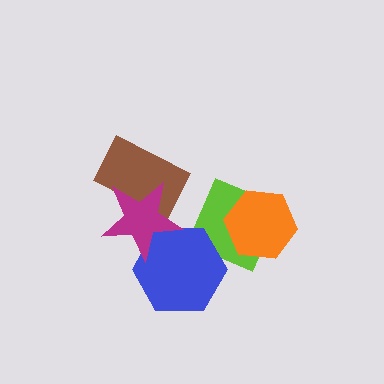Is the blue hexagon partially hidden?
Yes, it is partially covered by another shape.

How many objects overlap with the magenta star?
2 objects overlap with the magenta star.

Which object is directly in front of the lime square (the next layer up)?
The orange hexagon is directly in front of the lime square.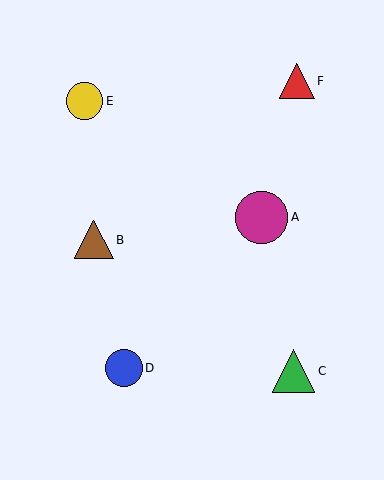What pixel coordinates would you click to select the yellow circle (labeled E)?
Click at (85, 101) to select the yellow circle E.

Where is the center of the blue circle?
The center of the blue circle is at (124, 368).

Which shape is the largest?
The magenta circle (labeled A) is the largest.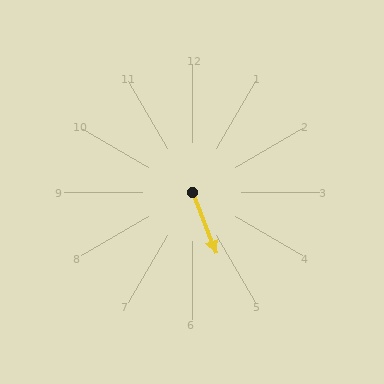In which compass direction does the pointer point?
South.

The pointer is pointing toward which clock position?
Roughly 5 o'clock.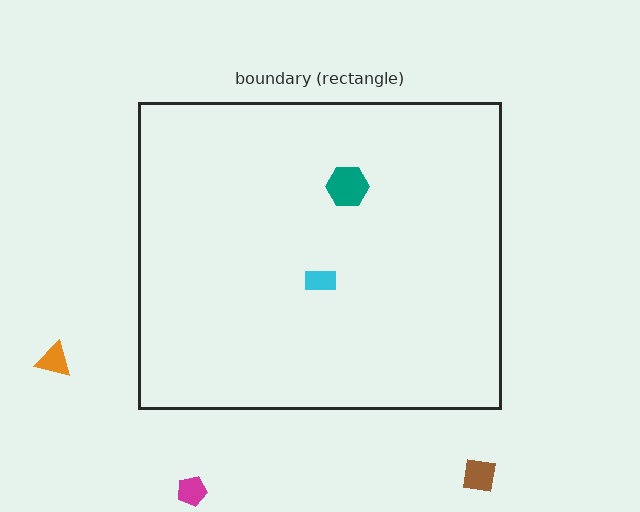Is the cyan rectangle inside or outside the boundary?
Inside.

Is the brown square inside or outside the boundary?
Outside.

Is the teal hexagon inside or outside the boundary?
Inside.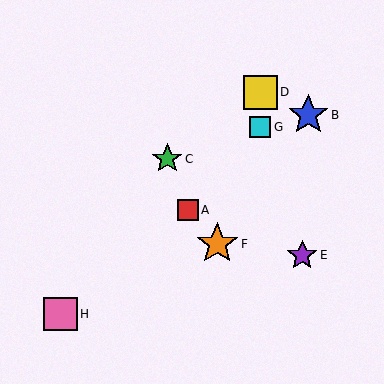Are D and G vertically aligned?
Yes, both are at x≈260.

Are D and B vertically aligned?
No, D is at x≈260 and B is at x≈308.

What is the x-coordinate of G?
Object G is at x≈260.